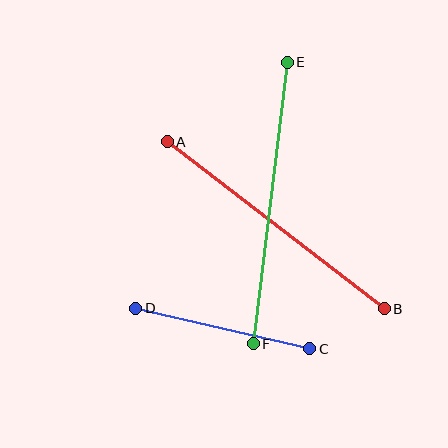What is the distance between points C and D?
The distance is approximately 179 pixels.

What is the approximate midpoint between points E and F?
The midpoint is at approximately (270, 203) pixels.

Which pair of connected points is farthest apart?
Points E and F are farthest apart.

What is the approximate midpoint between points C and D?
The midpoint is at approximately (223, 329) pixels.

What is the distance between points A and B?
The distance is approximately 274 pixels.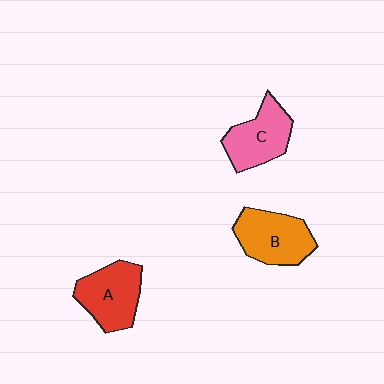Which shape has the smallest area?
Shape C (pink).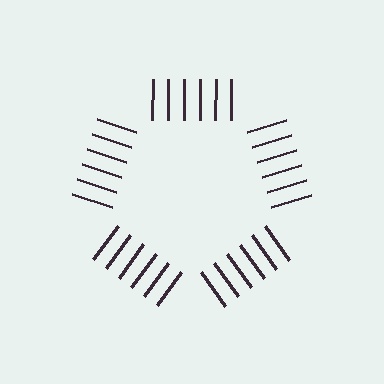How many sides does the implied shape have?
5 sides — the line-ends trace a pentagon.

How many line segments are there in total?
30 — 6 along each of the 5 edges.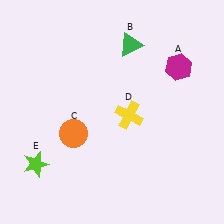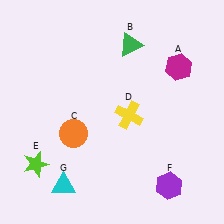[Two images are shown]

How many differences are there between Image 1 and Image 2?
There are 2 differences between the two images.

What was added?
A purple hexagon (F), a cyan triangle (G) were added in Image 2.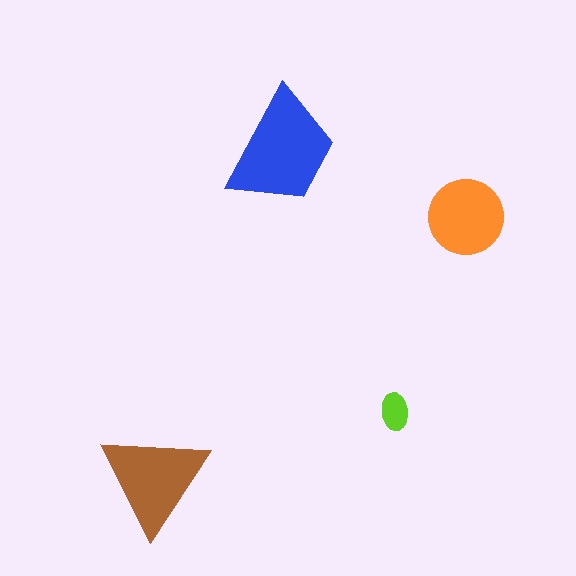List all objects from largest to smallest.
The blue trapezoid, the brown triangle, the orange circle, the lime ellipse.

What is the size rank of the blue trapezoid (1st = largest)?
1st.